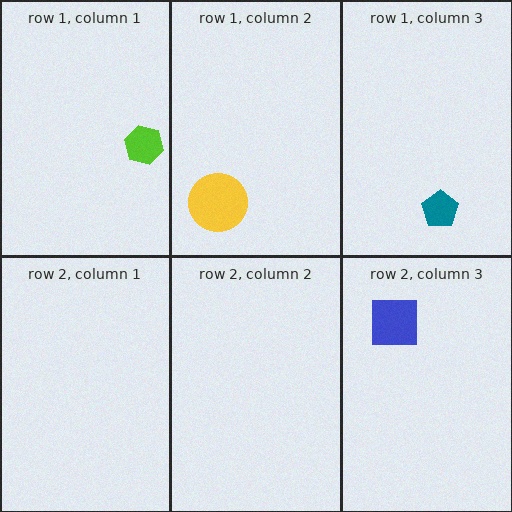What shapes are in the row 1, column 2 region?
The yellow circle.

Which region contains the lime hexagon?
The row 1, column 1 region.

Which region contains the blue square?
The row 2, column 3 region.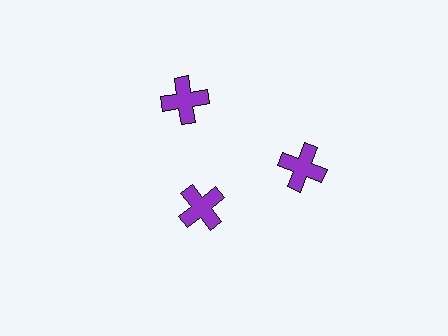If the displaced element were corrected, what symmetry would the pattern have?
It would have 3-fold rotational symmetry — the pattern would map onto itself every 120 degrees.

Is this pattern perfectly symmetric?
No. The 3 purple crosses are arranged in a ring, but one element near the 7 o'clock position is pulled inward toward the center, breaking the 3-fold rotational symmetry.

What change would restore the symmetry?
The symmetry would be restored by moving it outward, back onto the ring so that all 3 crosses sit at equal angles and equal distance from the center.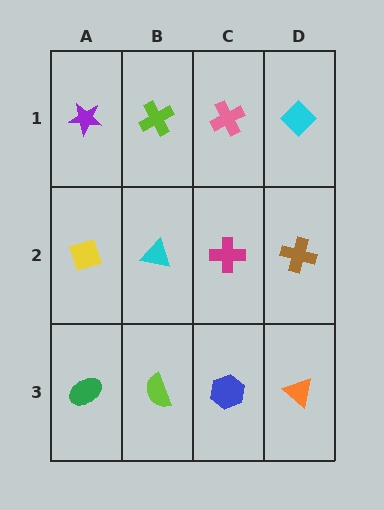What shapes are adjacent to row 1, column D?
A brown cross (row 2, column D), a pink cross (row 1, column C).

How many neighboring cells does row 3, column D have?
2.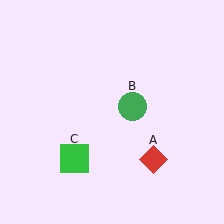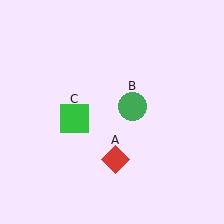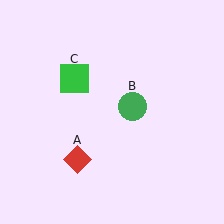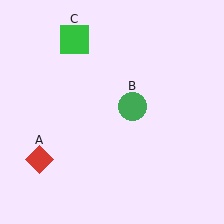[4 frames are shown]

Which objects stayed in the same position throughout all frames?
Green circle (object B) remained stationary.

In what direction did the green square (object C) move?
The green square (object C) moved up.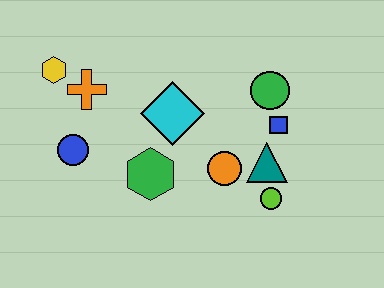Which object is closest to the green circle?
The blue square is closest to the green circle.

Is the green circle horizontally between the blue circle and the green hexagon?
No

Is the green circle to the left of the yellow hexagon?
No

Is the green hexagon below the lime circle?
No